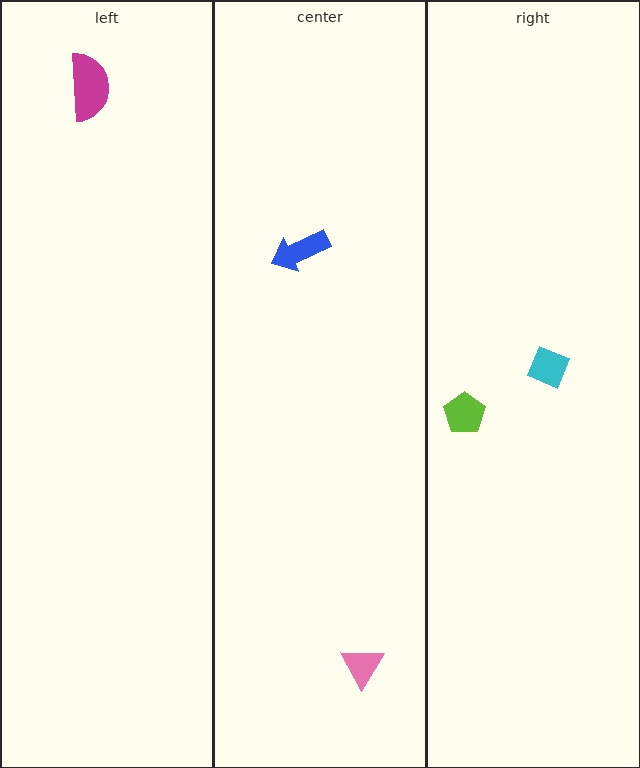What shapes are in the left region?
The magenta semicircle.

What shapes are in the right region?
The cyan diamond, the lime pentagon.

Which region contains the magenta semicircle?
The left region.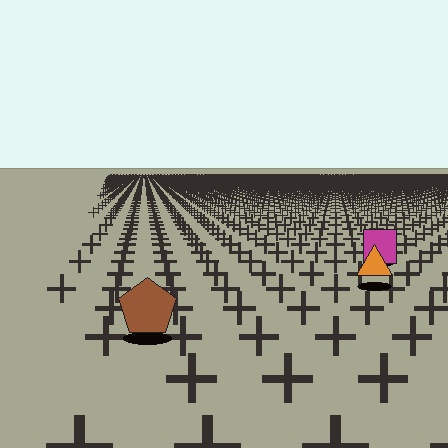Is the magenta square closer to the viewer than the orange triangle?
No. The orange triangle is closer — you can tell from the texture gradient: the ground texture is coarser near it.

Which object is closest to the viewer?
The brown pentagon is closest. The texture marks near it are larger and more spread out.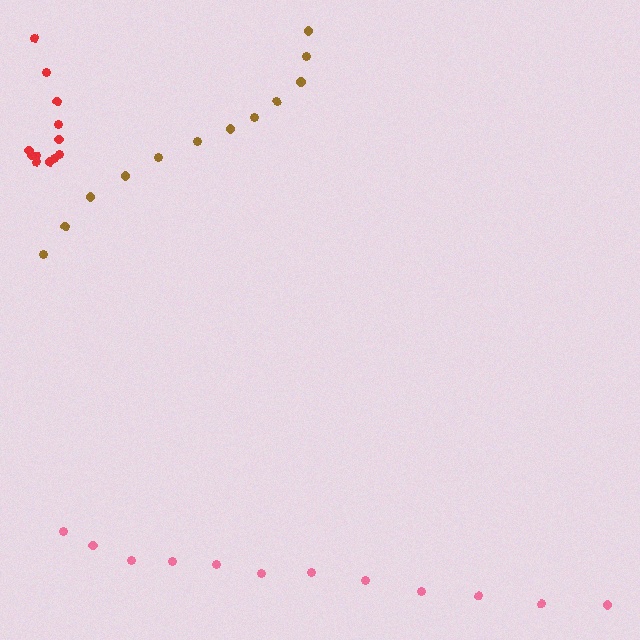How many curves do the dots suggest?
There are 3 distinct paths.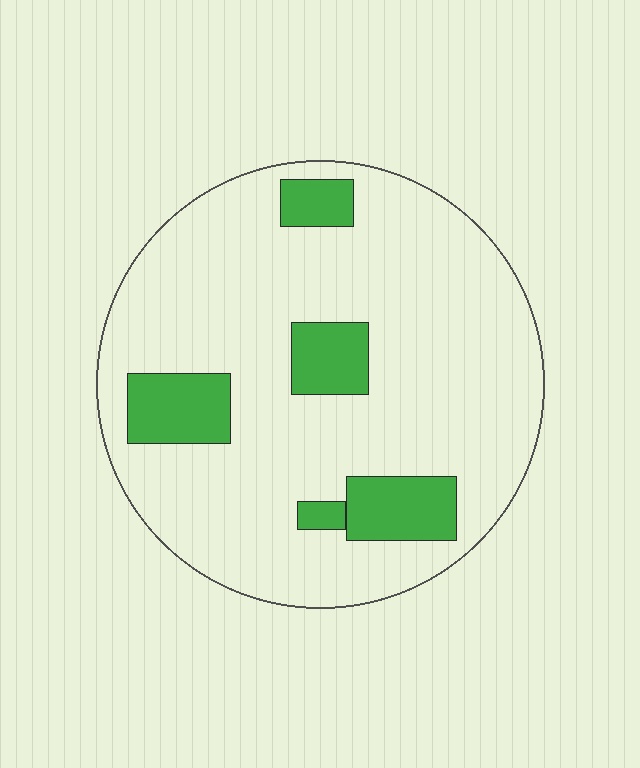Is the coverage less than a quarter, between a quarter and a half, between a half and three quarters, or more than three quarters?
Less than a quarter.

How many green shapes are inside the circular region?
5.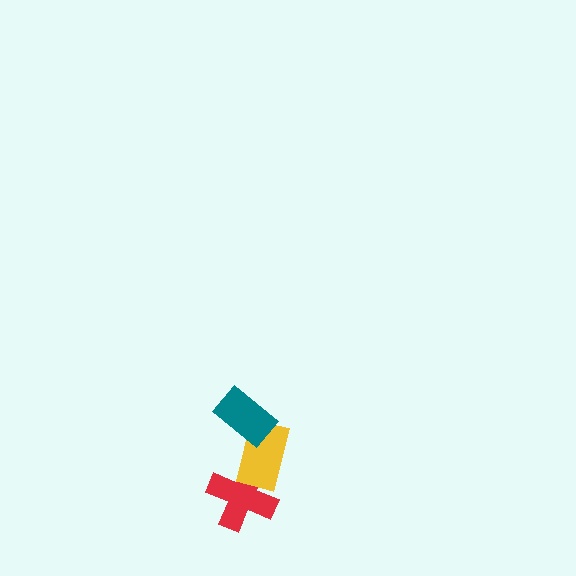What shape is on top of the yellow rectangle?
The teal rectangle is on top of the yellow rectangle.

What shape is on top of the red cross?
The yellow rectangle is on top of the red cross.